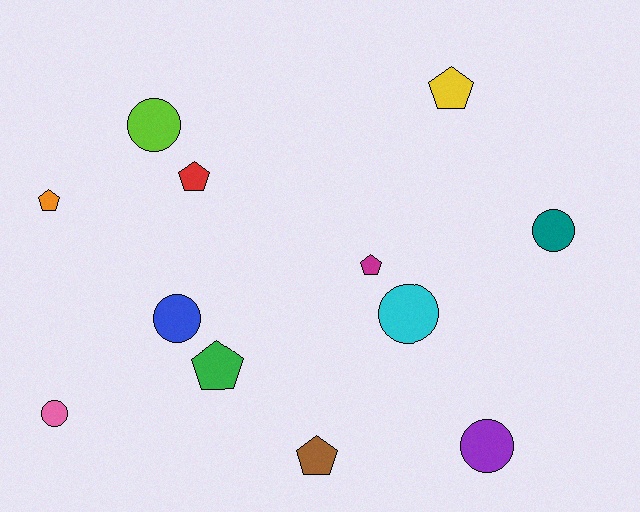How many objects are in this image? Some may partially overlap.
There are 12 objects.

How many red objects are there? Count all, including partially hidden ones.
There is 1 red object.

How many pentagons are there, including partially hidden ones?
There are 6 pentagons.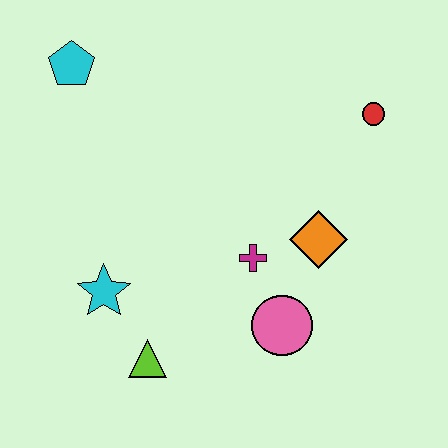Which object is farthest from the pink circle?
The cyan pentagon is farthest from the pink circle.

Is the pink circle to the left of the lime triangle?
No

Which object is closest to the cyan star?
The lime triangle is closest to the cyan star.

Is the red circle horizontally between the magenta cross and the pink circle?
No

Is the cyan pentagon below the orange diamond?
No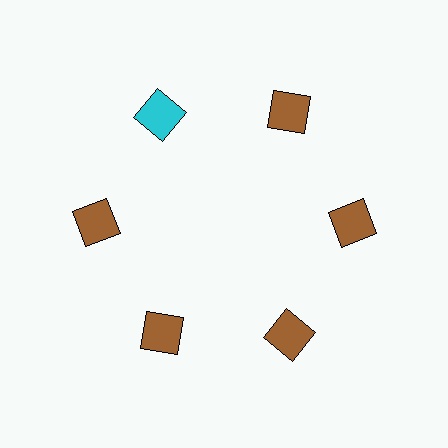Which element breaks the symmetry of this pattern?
The cyan square at roughly the 11 o'clock position breaks the symmetry. All other shapes are brown squares.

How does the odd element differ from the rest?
It has a different color: cyan instead of brown.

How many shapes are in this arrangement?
There are 6 shapes arranged in a ring pattern.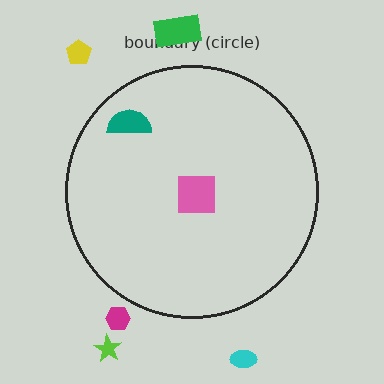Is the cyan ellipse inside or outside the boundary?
Outside.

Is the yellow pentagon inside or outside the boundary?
Outside.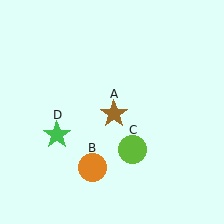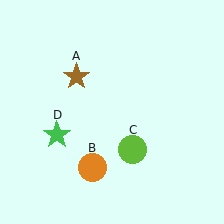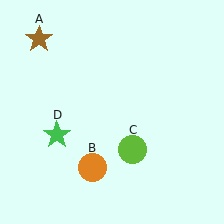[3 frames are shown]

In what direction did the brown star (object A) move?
The brown star (object A) moved up and to the left.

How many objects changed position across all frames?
1 object changed position: brown star (object A).